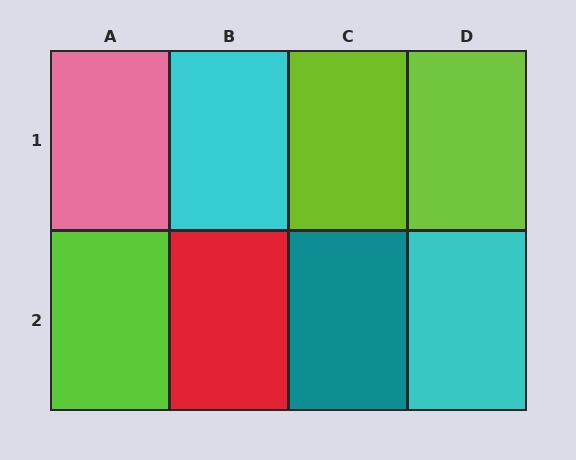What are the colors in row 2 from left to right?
Lime, red, teal, cyan.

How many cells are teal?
1 cell is teal.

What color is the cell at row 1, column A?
Pink.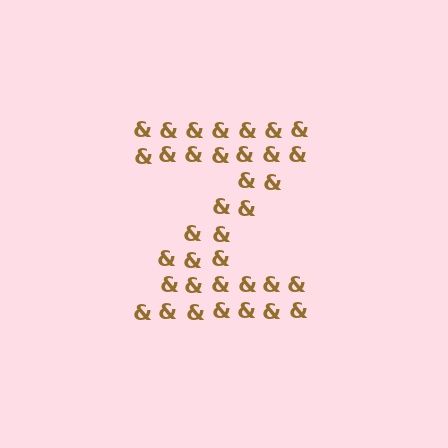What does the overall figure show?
The overall figure shows the letter Z.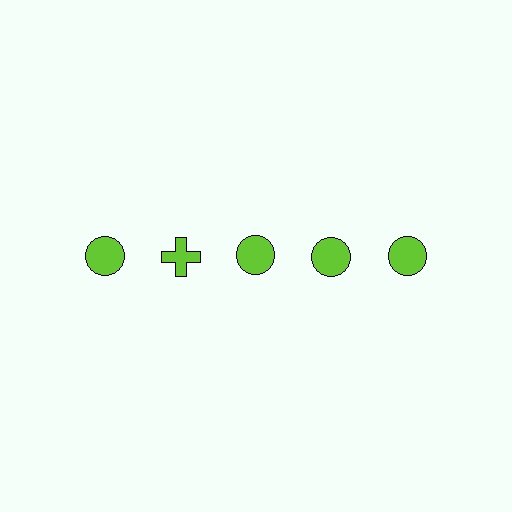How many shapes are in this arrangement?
There are 5 shapes arranged in a grid pattern.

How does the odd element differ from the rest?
It has a different shape: cross instead of circle.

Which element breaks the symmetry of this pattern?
The lime cross in the top row, second from left column breaks the symmetry. All other shapes are lime circles.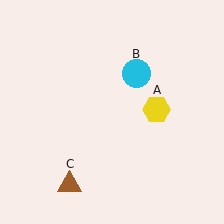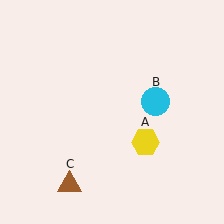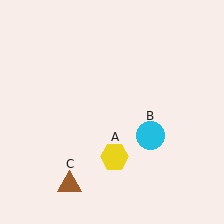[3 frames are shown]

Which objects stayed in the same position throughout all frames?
Brown triangle (object C) remained stationary.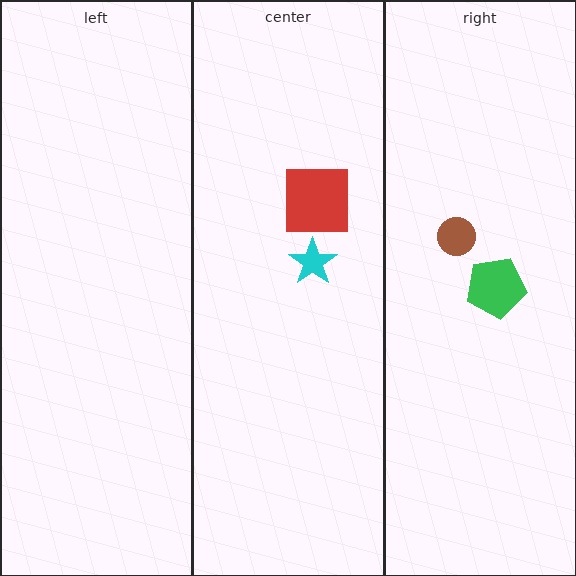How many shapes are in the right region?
2.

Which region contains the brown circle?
The right region.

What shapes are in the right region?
The brown circle, the green pentagon.